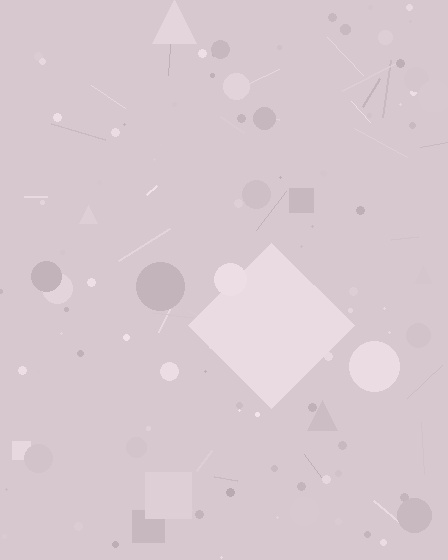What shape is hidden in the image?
A diamond is hidden in the image.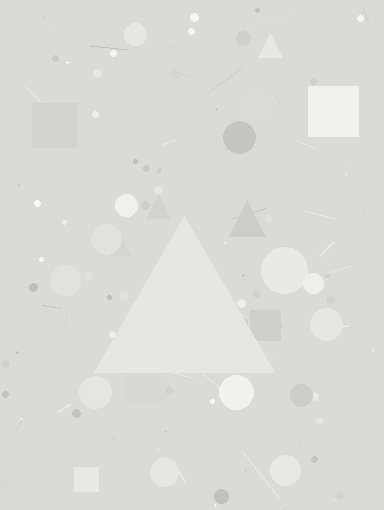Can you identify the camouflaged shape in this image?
The camouflaged shape is a triangle.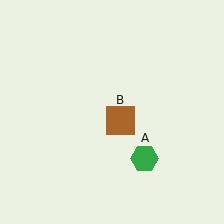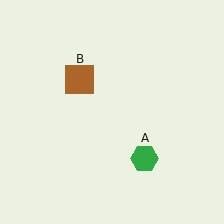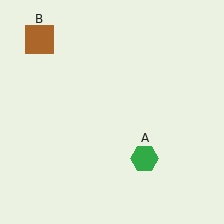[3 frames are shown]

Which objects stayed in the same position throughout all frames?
Green hexagon (object A) remained stationary.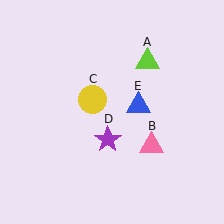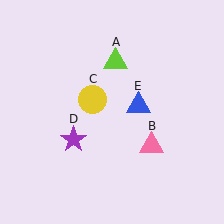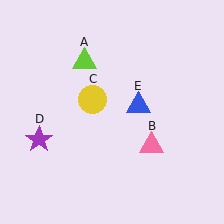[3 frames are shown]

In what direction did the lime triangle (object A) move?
The lime triangle (object A) moved left.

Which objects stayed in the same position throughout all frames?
Pink triangle (object B) and yellow circle (object C) and blue triangle (object E) remained stationary.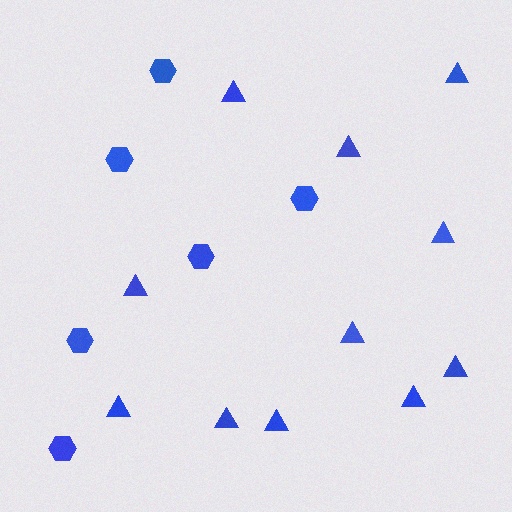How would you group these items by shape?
There are 2 groups: one group of triangles (11) and one group of hexagons (6).